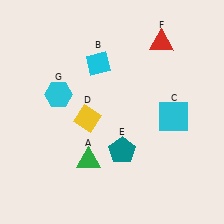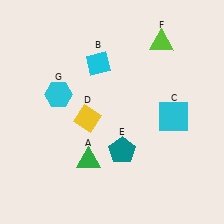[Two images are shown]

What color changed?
The triangle (F) changed from red in Image 1 to lime in Image 2.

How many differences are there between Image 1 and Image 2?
There is 1 difference between the two images.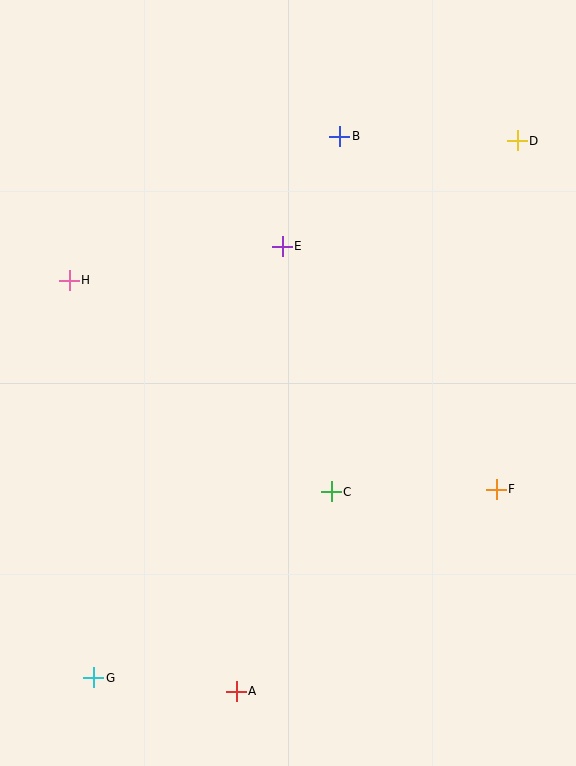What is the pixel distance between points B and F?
The distance between B and F is 386 pixels.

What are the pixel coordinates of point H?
Point H is at (69, 280).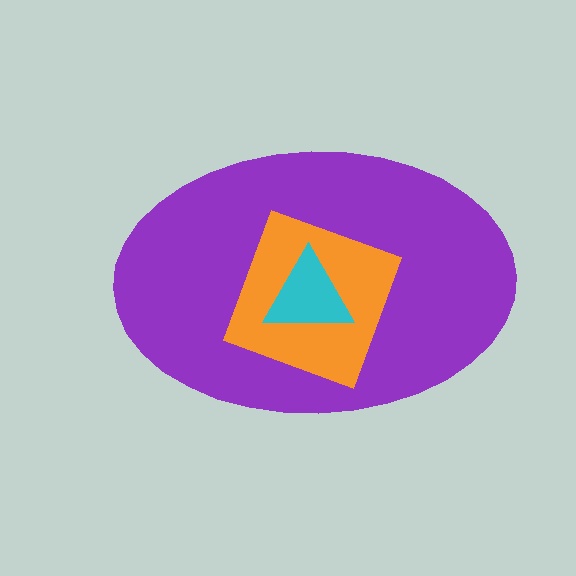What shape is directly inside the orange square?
The cyan triangle.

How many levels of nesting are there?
3.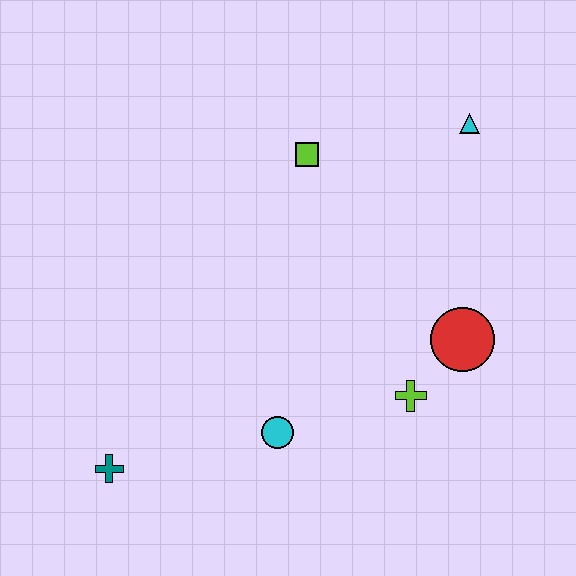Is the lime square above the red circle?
Yes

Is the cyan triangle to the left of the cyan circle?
No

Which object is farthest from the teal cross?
The cyan triangle is farthest from the teal cross.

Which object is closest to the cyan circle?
The lime cross is closest to the cyan circle.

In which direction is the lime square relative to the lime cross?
The lime square is above the lime cross.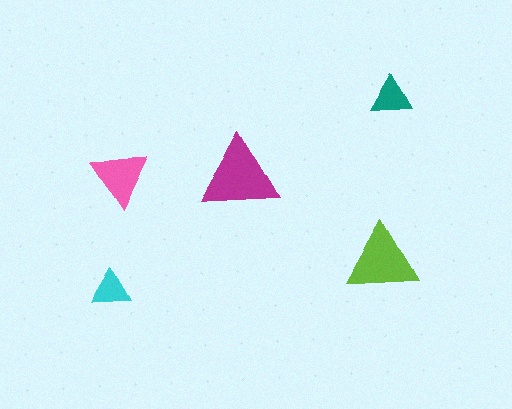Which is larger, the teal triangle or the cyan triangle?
The teal one.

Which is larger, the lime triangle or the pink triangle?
The lime one.